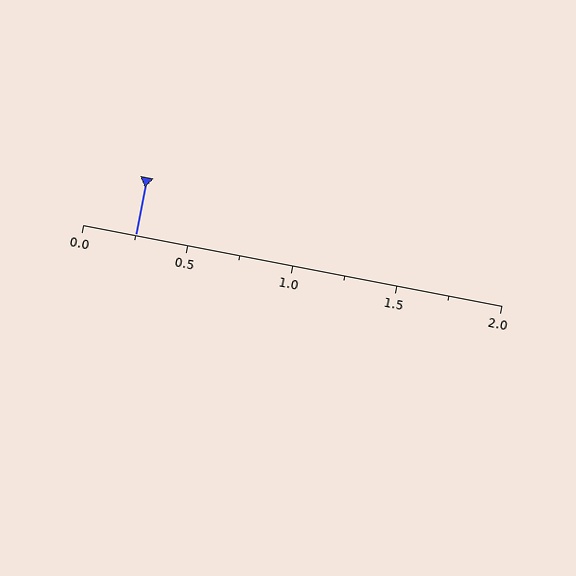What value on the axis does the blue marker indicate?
The marker indicates approximately 0.25.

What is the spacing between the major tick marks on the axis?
The major ticks are spaced 0.5 apart.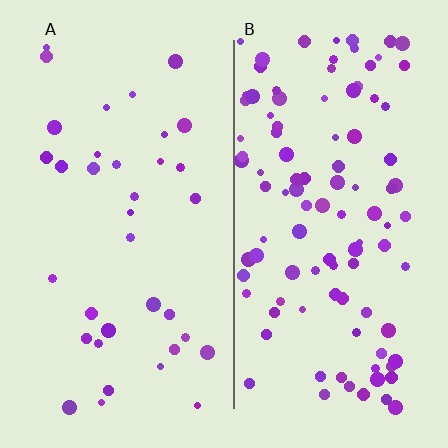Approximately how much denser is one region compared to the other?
Approximately 2.9× — region B over region A.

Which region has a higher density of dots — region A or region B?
B (the right).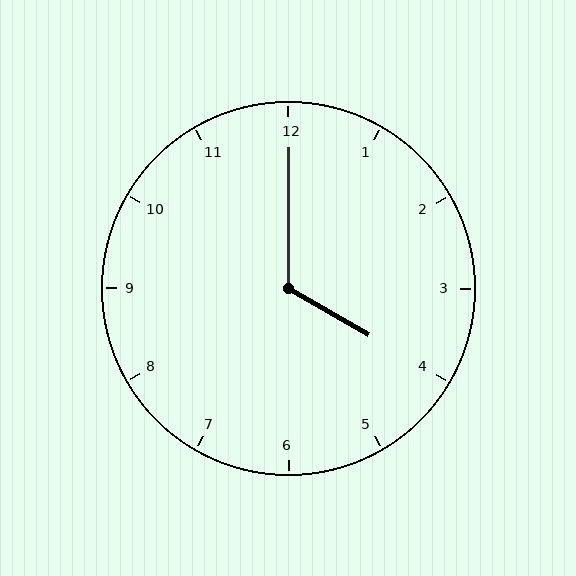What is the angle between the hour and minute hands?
Approximately 120 degrees.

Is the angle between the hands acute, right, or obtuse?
It is obtuse.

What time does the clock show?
4:00.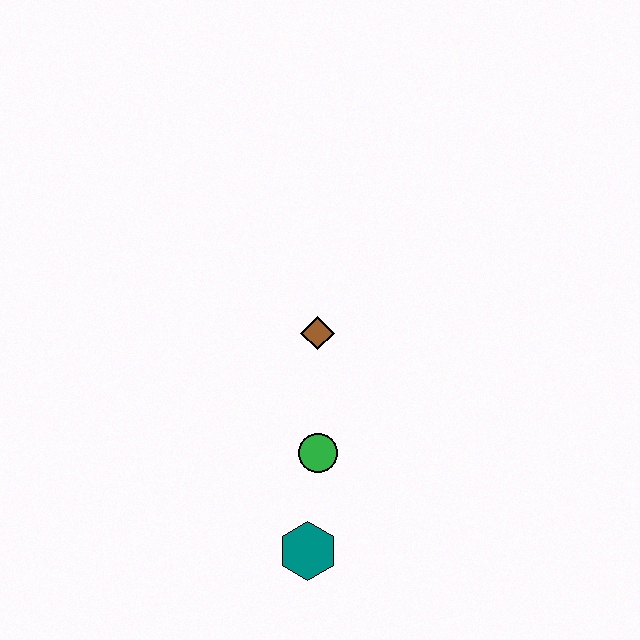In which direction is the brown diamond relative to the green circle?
The brown diamond is above the green circle.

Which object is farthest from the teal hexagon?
The brown diamond is farthest from the teal hexagon.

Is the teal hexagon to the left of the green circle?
Yes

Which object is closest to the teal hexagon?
The green circle is closest to the teal hexagon.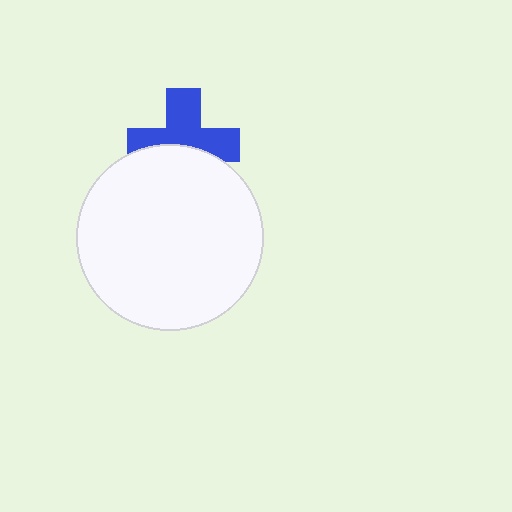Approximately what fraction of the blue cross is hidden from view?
Roughly 40% of the blue cross is hidden behind the white circle.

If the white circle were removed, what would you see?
You would see the complete blue cross.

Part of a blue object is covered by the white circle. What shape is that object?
It is a cross.